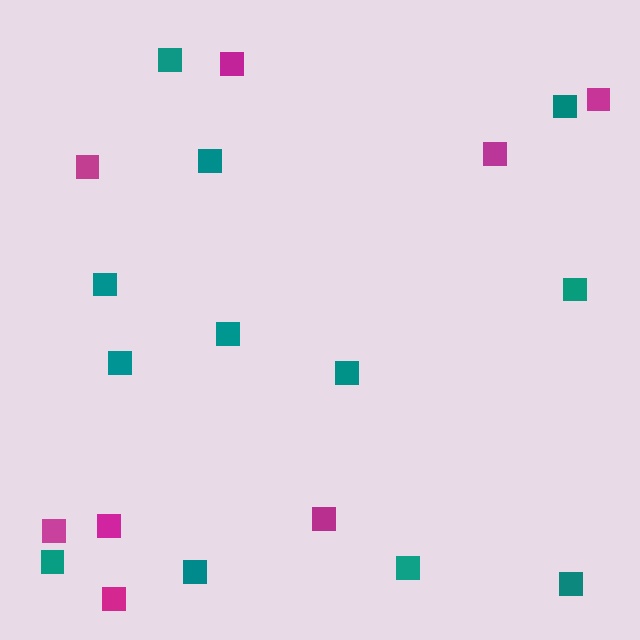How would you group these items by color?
There are 2 groups: one group of magenta squares (8) and one group of teal squares (12).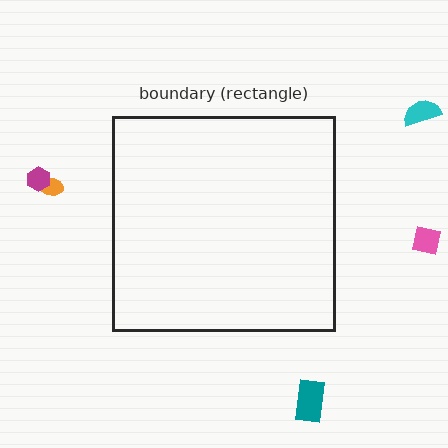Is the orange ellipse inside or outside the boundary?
Outside.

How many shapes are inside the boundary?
0 inside, 5 outside.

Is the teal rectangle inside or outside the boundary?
Outside.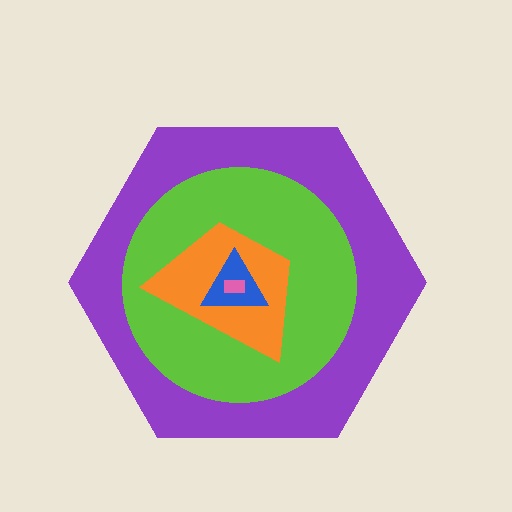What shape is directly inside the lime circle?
The orange trapezoid.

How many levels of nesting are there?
5.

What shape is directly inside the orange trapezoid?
The blue triangle.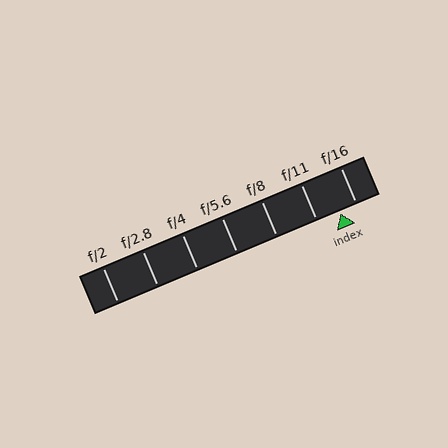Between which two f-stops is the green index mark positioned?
The index mark is between f/11 and f/16.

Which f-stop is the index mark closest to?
The index mark is closest to f/16.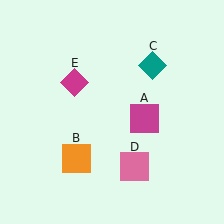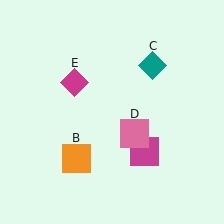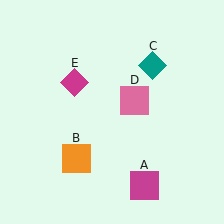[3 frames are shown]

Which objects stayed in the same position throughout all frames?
Orange square (object B) and teal diamond (object C) and magenta diamond (object E) remained stationary.